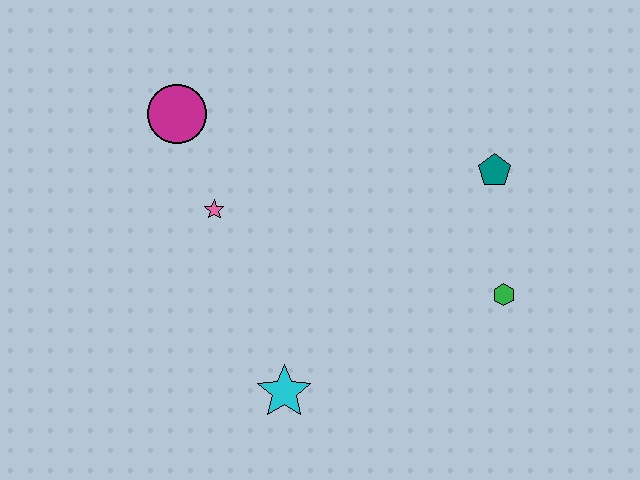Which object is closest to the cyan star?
The pink star is closest to the cyan star.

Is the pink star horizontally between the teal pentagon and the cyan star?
No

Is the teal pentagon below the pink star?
No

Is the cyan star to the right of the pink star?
Yes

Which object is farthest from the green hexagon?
The magenta circle is farthest from the green hexagon.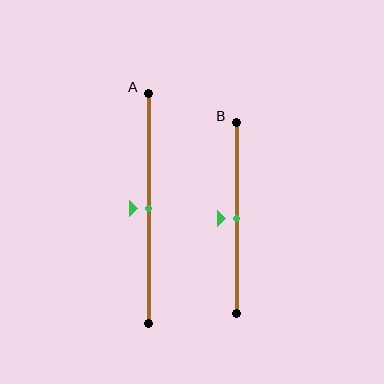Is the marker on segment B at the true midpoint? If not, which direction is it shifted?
Yes, the marker on segment B is at the true midpoint.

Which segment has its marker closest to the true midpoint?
Segment A has its marker closest to the true midpoint.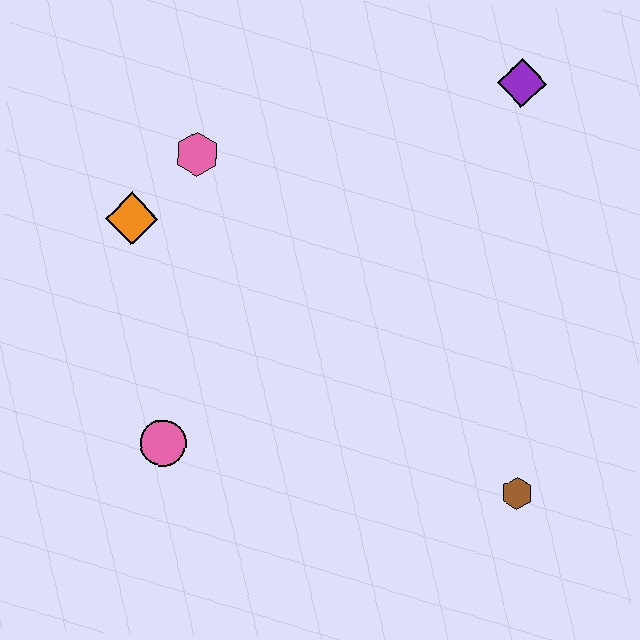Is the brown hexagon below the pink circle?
Yes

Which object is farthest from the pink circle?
The purple diamond is farthest from the pink circle.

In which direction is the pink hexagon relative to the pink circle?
The pink hexagon is above the pink circle.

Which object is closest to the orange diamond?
The pink hexagon is closest to the orange diamond.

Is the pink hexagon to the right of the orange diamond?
Yes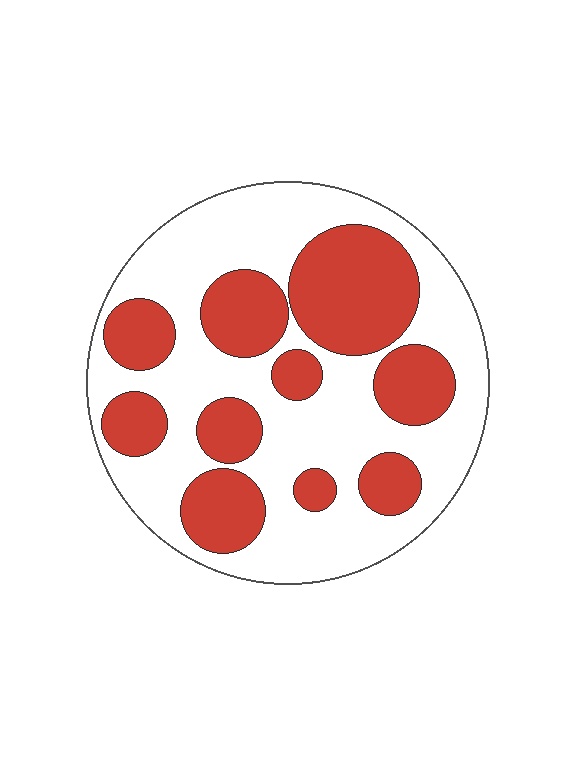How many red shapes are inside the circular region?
10.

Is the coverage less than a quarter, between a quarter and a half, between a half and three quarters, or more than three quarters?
Between a quarter and a half.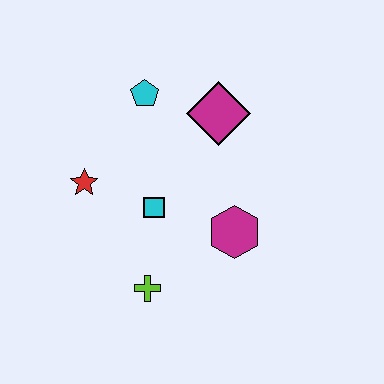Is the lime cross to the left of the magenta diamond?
Yes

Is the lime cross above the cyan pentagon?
No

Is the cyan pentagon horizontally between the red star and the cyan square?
Yes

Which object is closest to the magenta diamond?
The cyan pentagon is closest to the magenta diamond.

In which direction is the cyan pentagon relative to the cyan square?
The cyan pentagon is above the cyan square.